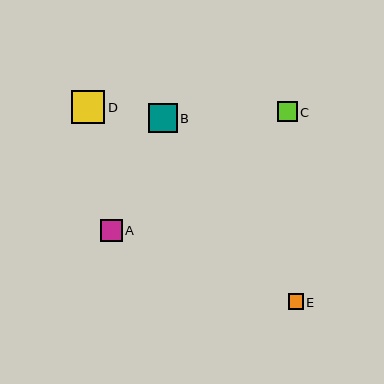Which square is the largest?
Square D is the largest with a size of approximately 33 pixels.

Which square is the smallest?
Square E is the smallest with a size of approximately 15 pixels.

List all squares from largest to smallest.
From largest to smallest: D, B, A, C, E.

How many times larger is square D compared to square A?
Square D is approximately 1.5 times the size of square A.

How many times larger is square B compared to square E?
Square B is approximately 1.9 times the size of square E.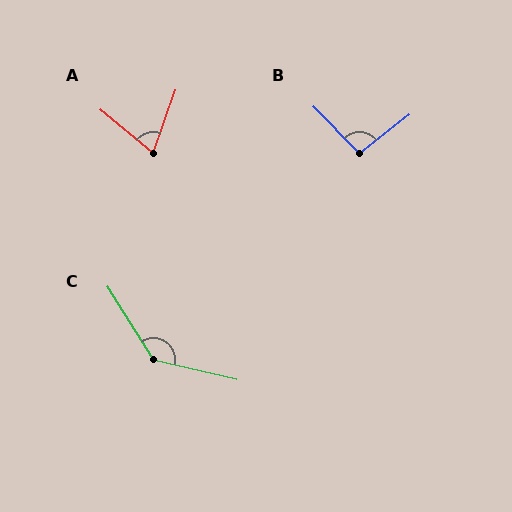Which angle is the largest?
C, at approximately 136 degrees.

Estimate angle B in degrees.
Approximately 96 degrees.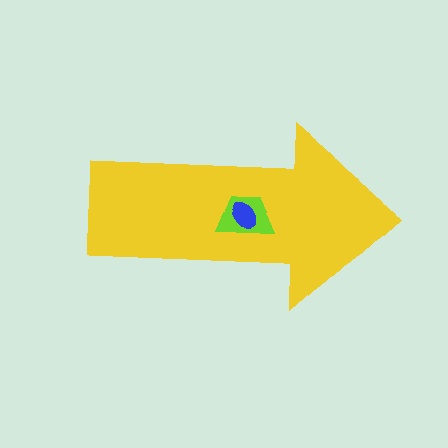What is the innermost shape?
The blue ellipse.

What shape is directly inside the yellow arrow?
The lime trapezoid.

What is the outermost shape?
The yellow arrow.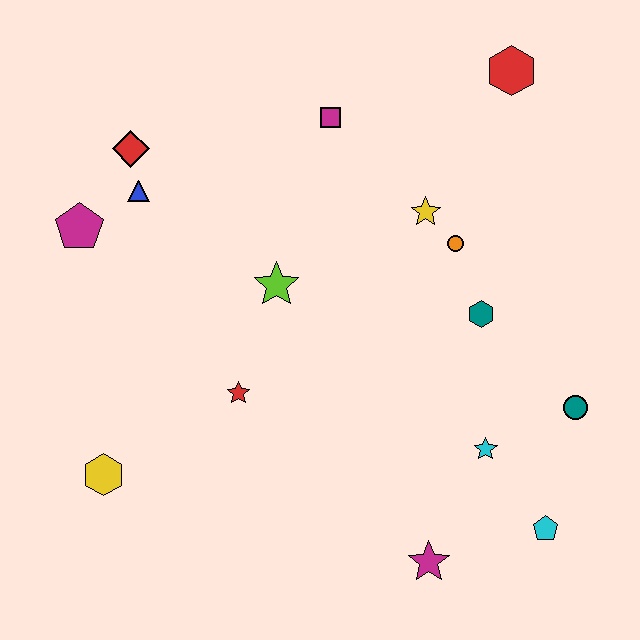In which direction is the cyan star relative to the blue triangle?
The cyan star is to the right of the blue triangle.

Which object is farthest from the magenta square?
The cyan pentagon is farthest from the magenta square.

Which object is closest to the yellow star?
The orange circle is closest to the yellow star.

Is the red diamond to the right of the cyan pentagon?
No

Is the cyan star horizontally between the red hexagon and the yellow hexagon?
Yes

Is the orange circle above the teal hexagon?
Yes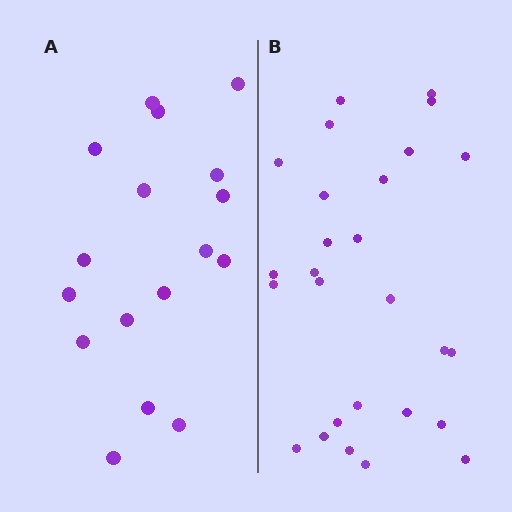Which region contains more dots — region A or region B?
Region B (the right region) has more dots.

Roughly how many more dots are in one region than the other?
Region B has roughly 10 or so more dots than region A.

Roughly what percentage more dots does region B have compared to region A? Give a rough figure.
About 60% more.